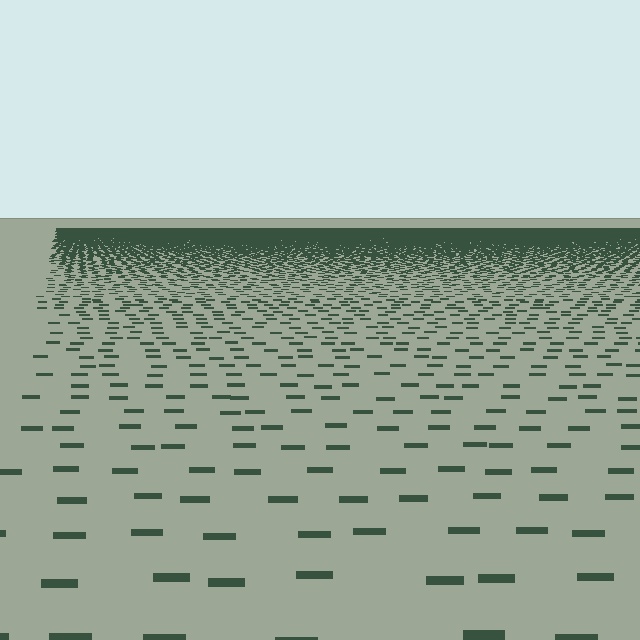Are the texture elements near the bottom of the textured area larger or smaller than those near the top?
Larger. Near the bottom, elements are closer to the viewer and appear at a bigger on-screen size.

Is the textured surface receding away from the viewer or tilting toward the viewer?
The surface is receding away from the viewer. Texture elements get smaller and denser toward the top.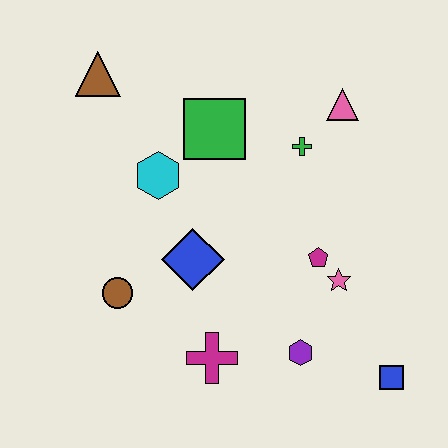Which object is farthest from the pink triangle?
The brown circle is farthest from the pink triangle.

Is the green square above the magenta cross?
Yes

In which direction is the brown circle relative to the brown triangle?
The brown circle is below the brown triangle.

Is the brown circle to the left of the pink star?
Yes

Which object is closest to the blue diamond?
The brown circle is closest to the blue diamond.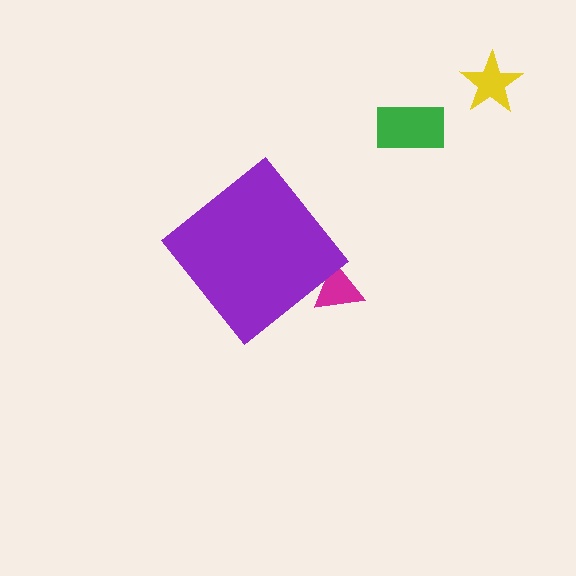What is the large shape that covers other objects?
A purple diamond.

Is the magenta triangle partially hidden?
Yes, the magenta triangle is partially hidden behind the purple diamond.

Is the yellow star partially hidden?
No, the yellow star is fully visible.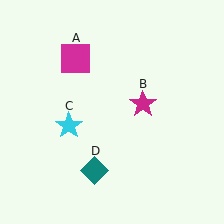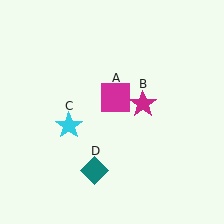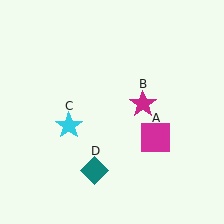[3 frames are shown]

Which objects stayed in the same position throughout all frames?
Magenta star (object B) and cyan star (object C) and teal diamond (object D) remained stationary.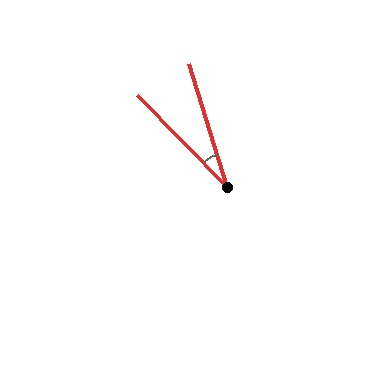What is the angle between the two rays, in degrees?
Approximately 27 degrees.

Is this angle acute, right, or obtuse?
It is acute.